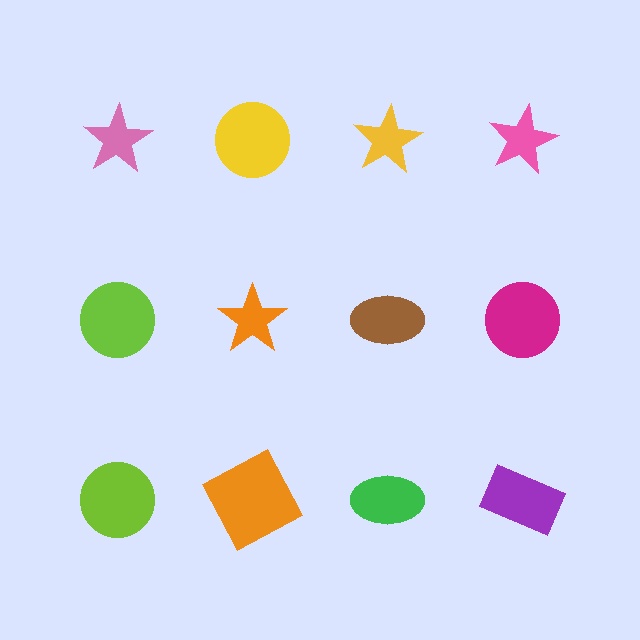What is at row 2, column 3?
A brown ellipse.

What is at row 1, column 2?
A yellow circle.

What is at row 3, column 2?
An orange square.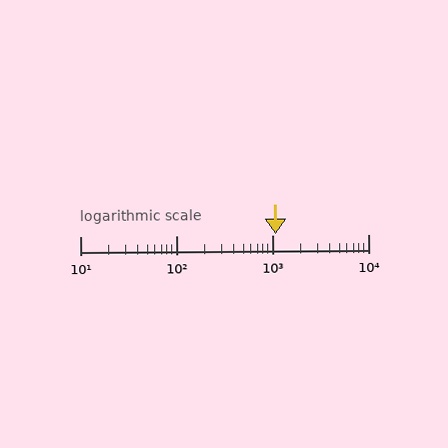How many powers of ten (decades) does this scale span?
The scale spans 3 decades, from 10 to 10000.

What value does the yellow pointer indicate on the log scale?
The pointer indicates approximately 1100.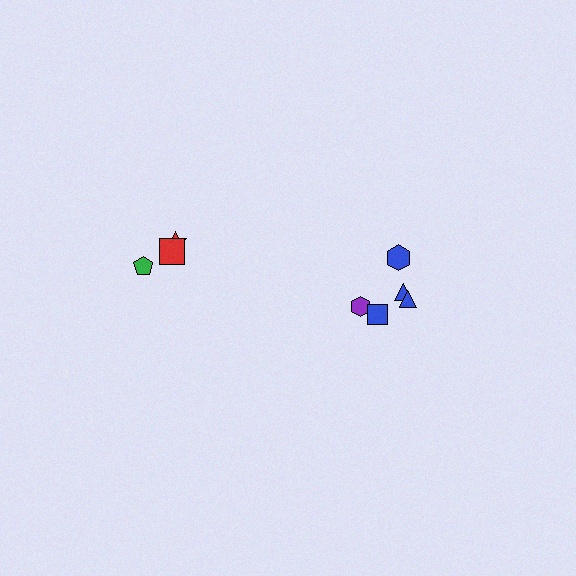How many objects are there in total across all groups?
There are 9 objects.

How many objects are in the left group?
There are 3 objects.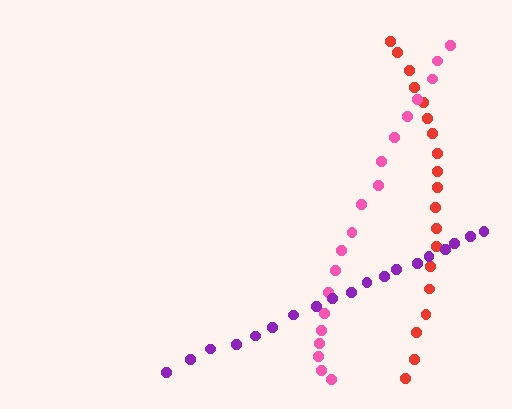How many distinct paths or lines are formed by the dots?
There are 3 distinct paths.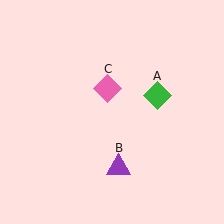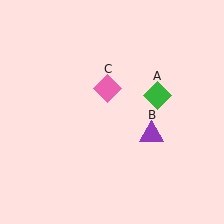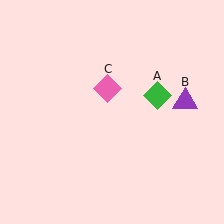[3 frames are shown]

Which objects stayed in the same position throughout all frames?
Green diamond (object A) and pink diamond (object C) remained stationary.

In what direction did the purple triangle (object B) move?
The purple triangle (object B) moved up and to the right.